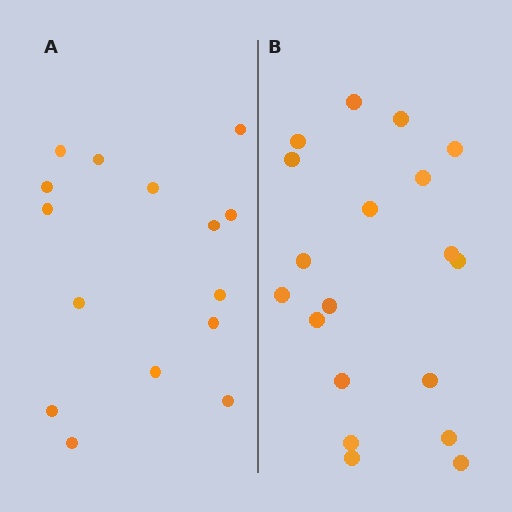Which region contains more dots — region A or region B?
Region B (the right region) has more dots.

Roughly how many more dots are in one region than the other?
Region B has about 4 more dots than region A.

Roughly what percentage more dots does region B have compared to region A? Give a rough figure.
About 25% more.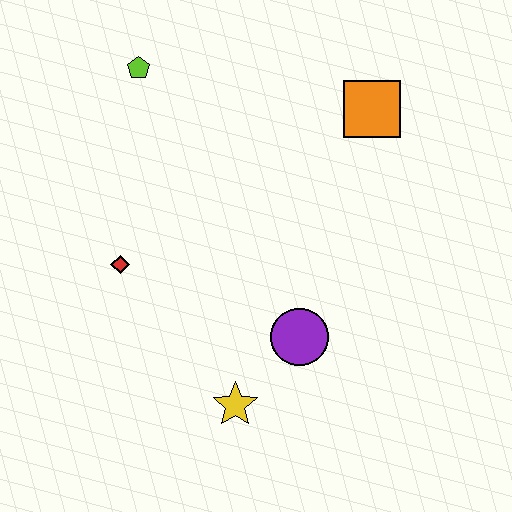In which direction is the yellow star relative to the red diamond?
The yellow star is below the red diamond.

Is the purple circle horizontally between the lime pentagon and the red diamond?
No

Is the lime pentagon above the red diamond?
Yes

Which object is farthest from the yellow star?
The lime pentagon is farthest from the yellow star.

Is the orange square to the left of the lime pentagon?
No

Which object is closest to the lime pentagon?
The red diamond is closest to the lime pentagon.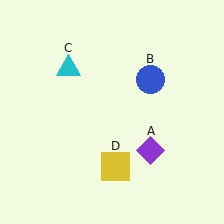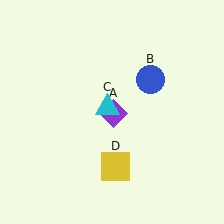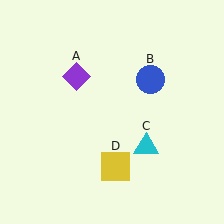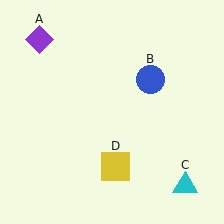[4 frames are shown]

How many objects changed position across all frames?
2 objects changed position: purple diamond (object A), cyan triangle (object C).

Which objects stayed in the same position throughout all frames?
Blue circle (object B) and yellow square (object D) remained stationary.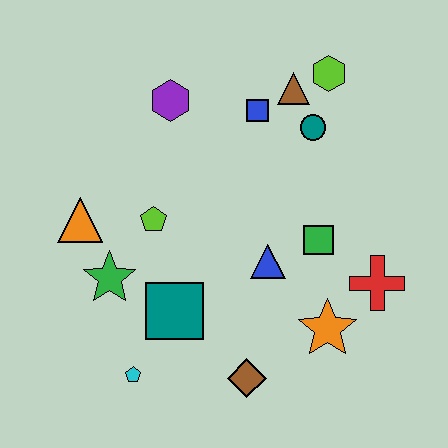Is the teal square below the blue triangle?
Yes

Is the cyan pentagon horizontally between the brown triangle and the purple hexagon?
No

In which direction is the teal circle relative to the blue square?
The teal circle is to the right of the blue square.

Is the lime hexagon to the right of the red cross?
No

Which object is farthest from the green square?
The orange triangle is farthest from the green square.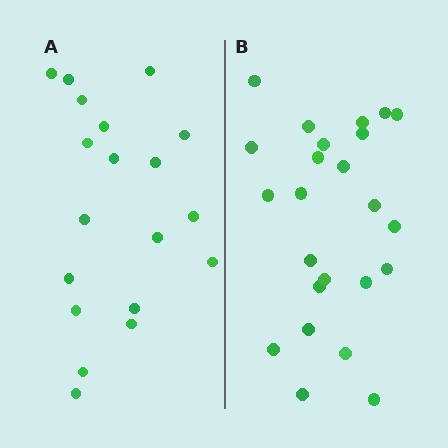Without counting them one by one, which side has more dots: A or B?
Region B (the right region) has more dots.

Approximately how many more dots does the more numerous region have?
Region B has about 5 more dots than region A.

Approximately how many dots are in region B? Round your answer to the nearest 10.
About 20 dots. (The exact count is 24, which rounds to 20.)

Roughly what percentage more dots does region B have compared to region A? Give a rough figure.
About 25% more.